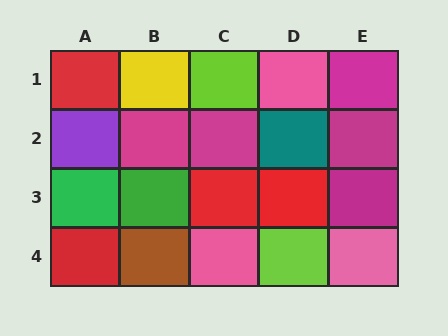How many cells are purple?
1 cell is purple.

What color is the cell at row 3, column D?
Red.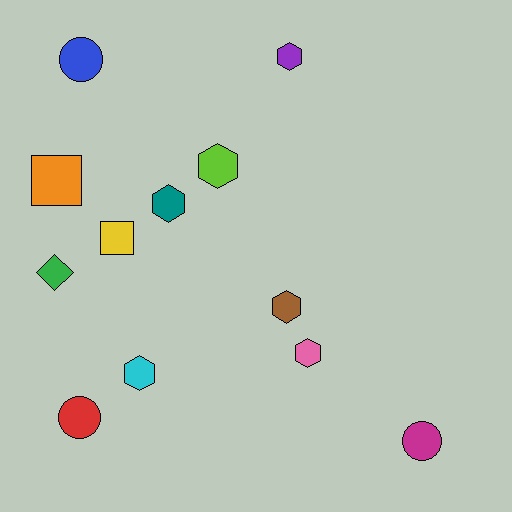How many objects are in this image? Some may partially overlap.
There are 12 objects.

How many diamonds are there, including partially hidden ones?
There is 1 diamond.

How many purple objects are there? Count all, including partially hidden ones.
There is 1 purple object.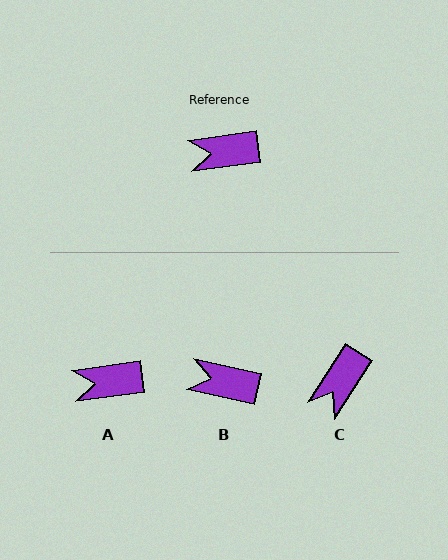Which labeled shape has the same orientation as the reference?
A.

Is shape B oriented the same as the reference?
No, it is off by about 20 degrees.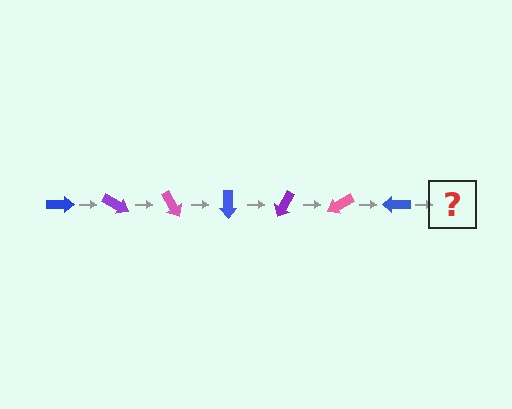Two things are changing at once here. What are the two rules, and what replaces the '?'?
The two rules are that it rotates 30 degrees each step and the color cycles through blue, purple, and pink. The '?' should be a purple arrow, rotated 210 degrees from the start.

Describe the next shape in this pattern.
It should be a purple arrow, rotated 210 degrees from the start.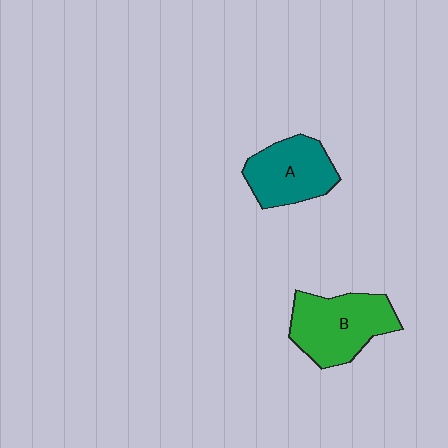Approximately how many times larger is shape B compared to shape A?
Approximately 1.2 times.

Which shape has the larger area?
Shape B (green).